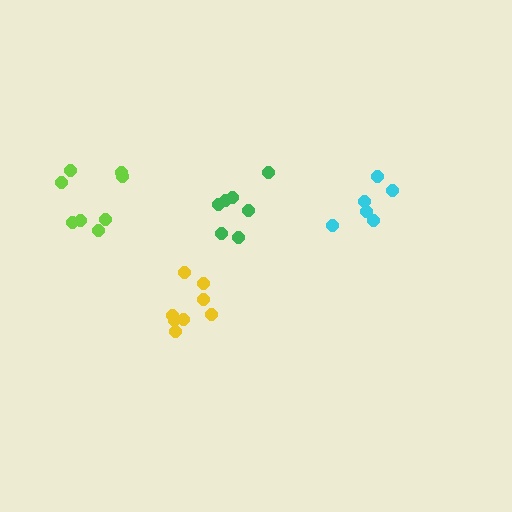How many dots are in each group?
Group 1: 8 dots, Group 2: 8 dots, Group 3: 7 dots, Group 4: 6 dots (29 total).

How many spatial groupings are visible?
There are 4 spatial groupings.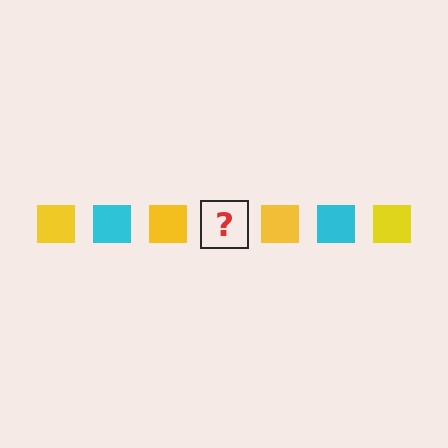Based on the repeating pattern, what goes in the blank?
The blank should be a cyan square.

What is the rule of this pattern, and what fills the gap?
The rule is that the pattern cycles through yellow, cyan squares. The gap should be filled with a cyan square.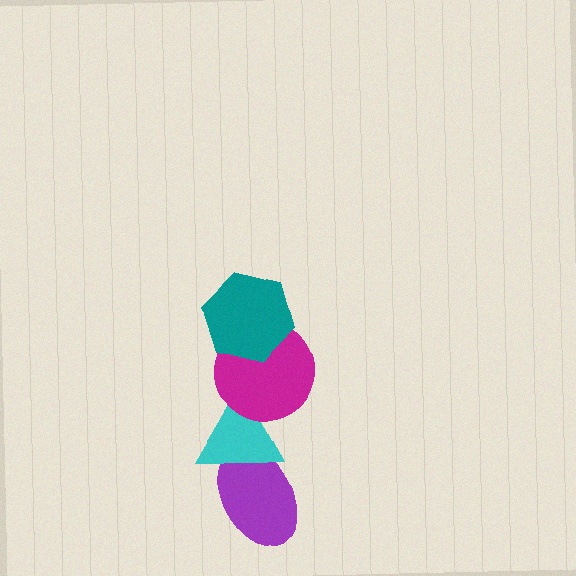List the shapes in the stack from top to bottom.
From top to bottom: the teal hexagon, the magenta circle, the cyan triangle, the purple ellipse.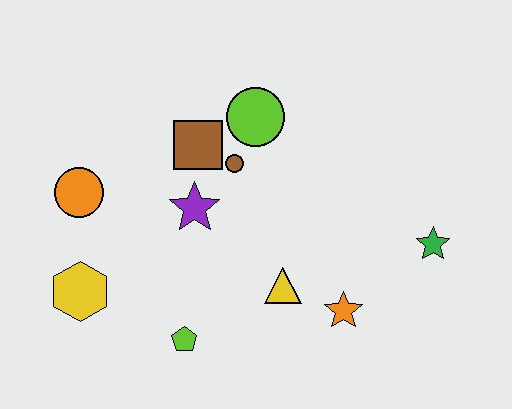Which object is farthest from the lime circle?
The yellow hexagon is farthest from the lime circle.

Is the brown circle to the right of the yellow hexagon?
Yes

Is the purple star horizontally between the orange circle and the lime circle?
Yes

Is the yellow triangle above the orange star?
Yes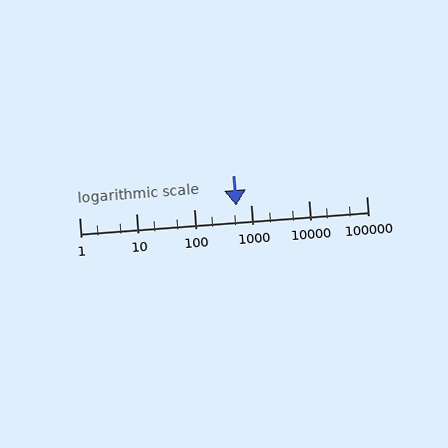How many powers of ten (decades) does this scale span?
The scale spans 5 decades, from 1 to 100000.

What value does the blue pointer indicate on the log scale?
The pointer indicates approximately 550.